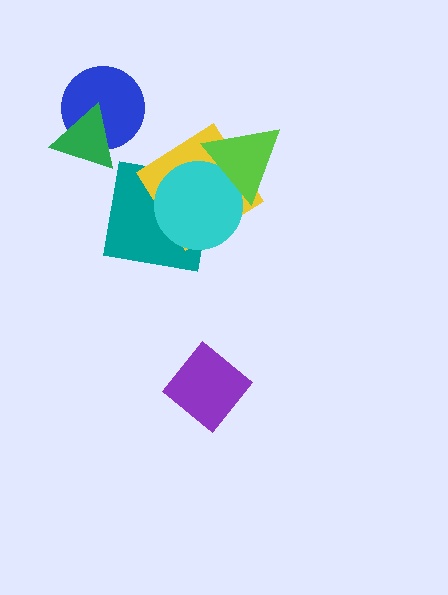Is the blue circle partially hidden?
Yes, it is partially covered by another shape.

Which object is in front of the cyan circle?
The lime triangle is in front of the cyan circle.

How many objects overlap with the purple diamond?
0 objects overlap with the purple diamond.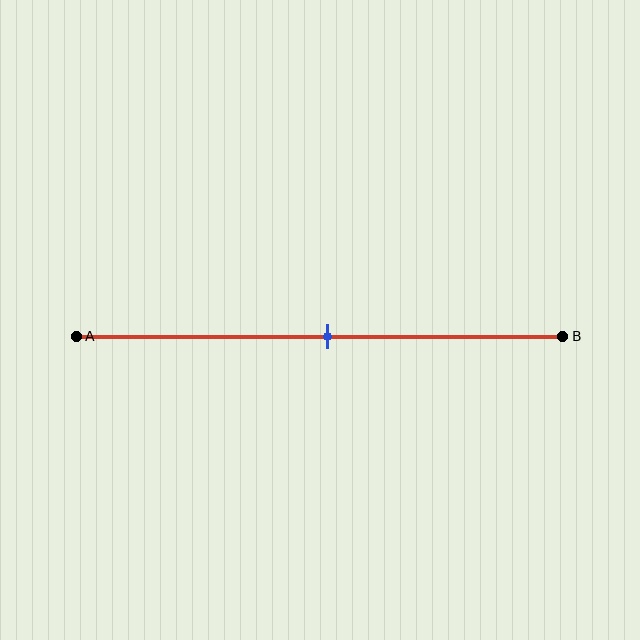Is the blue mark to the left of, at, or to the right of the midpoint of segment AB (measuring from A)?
The blue mark is approximately at the midpoint of segment AB.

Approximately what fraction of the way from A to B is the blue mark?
The blue mark is approximately 50% of the way from A to B.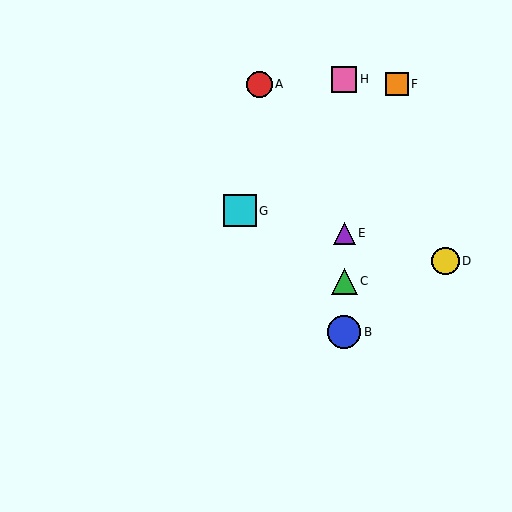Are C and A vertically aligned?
No, C is at x≈344 and A is at x≈259.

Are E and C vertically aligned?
Yes, both are at x≈344.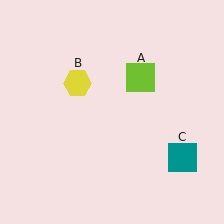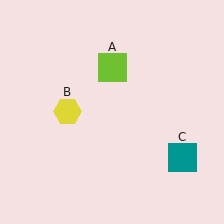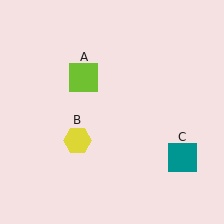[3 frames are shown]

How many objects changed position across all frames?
2 objects changed position: lime square (object A), yellow hexagon (object B).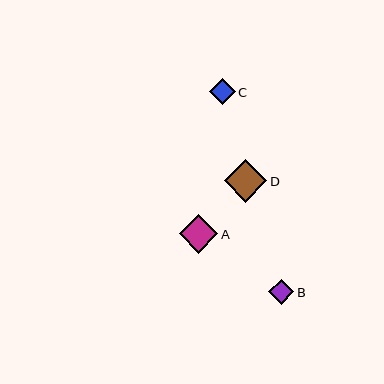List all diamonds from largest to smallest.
From largest to smallest: D, A, C, B.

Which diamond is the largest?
Diamond D is the largest with a size of approximately 43 pixels.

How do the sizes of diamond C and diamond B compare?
Diamond C and diamond B are approximately the same size.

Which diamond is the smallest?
Diamond B is the smallest with a size of approximately 25 pixels.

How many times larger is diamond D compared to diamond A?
Diamond D is approximately 1.1 times the size of diamond A.